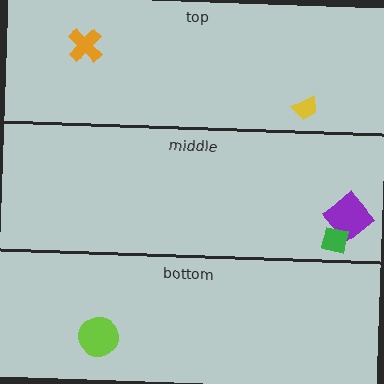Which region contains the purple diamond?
The middle region.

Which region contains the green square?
The middle region.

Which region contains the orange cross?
The top region.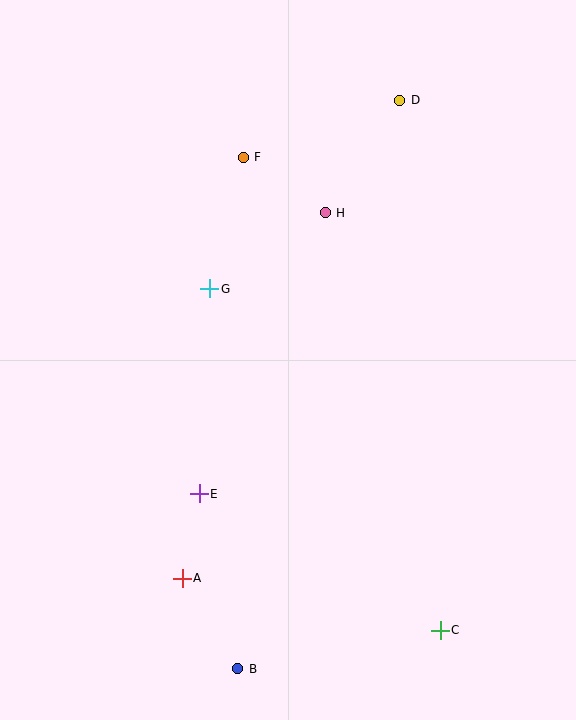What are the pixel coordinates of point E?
Point E is at (199, 494).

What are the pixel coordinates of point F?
Point F is at (243, 157).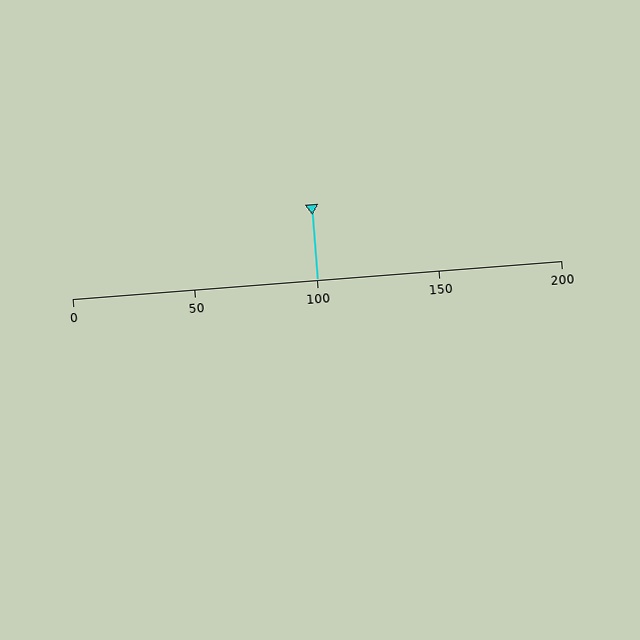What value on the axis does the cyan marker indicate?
The marker indicates approximately 100.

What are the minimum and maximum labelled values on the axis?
The axis runs from 0 to 200.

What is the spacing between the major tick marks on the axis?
The major ticks are spaced 50 apart.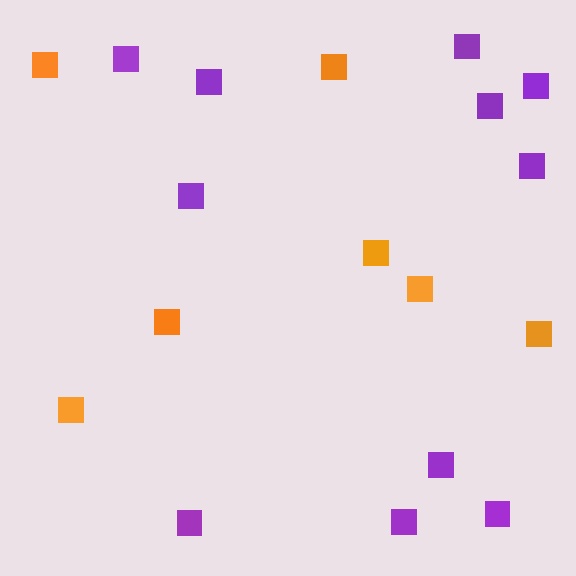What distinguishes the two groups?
There are 2 groups: one group of purple squares (11) and one group of orange squares (7).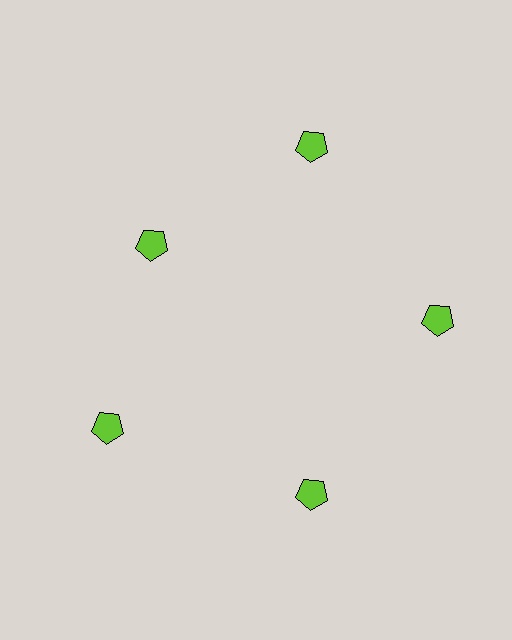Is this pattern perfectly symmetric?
No. The 5 lime pentagons are arranged in a ring, but one element near the 10 o'clock position is pulled inward toward the center, breaking the 5-fold rotational symmetry.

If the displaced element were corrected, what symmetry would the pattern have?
It would have 5-fold rotational symmetry — the pattern would map onto itself every 72 degrees.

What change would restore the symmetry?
The symmetry would be restored by moving it outward, back onto the ring so that all 5 pentagons sit at equal angles and equal distance from the center.